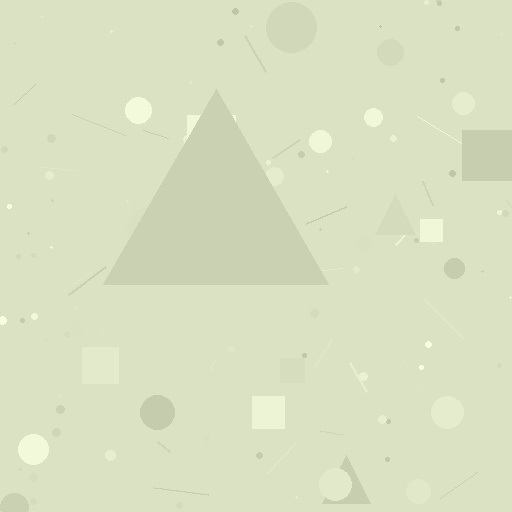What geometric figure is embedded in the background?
A triangle is embedded in the background.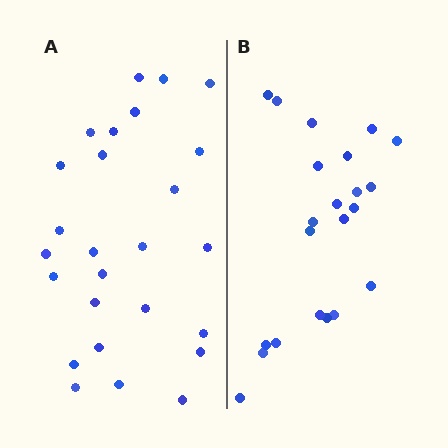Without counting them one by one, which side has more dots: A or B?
Region A (the left region) has more dots.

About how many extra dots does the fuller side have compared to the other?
Region A has about 4 more dots than region B.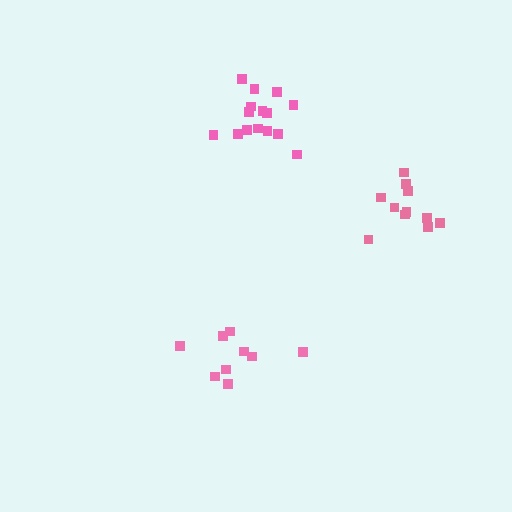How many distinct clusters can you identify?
There are 3 distinct clusters.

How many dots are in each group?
Group 1: 9 dots, Group 2: 15 dots, Group 3: 11 dots (35 total).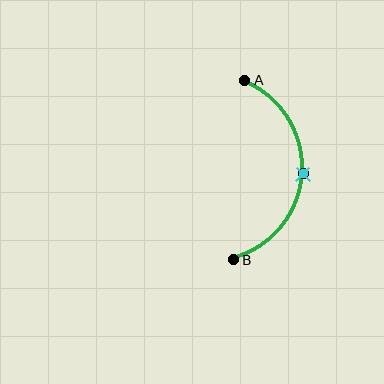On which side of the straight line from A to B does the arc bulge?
The arc bulges to the right of the straight line connecting A and B.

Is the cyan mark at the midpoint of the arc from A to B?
Yes. The cyan mark lies on the arc at equal arc-length from both A and B — it is the arc midpoint.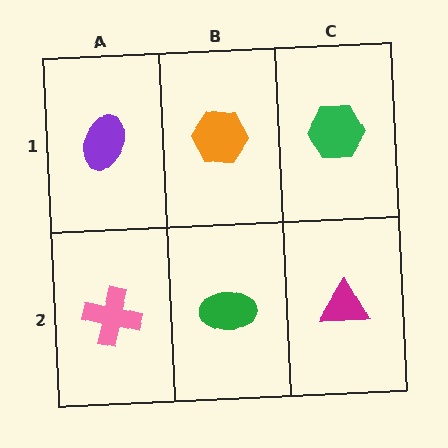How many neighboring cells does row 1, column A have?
2.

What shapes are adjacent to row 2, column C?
A green hexagon (row 1, column C), a green ellipse (row 2, column B).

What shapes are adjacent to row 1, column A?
A pink cross (row 2, column A), an orange hexagon (row 1, column B).